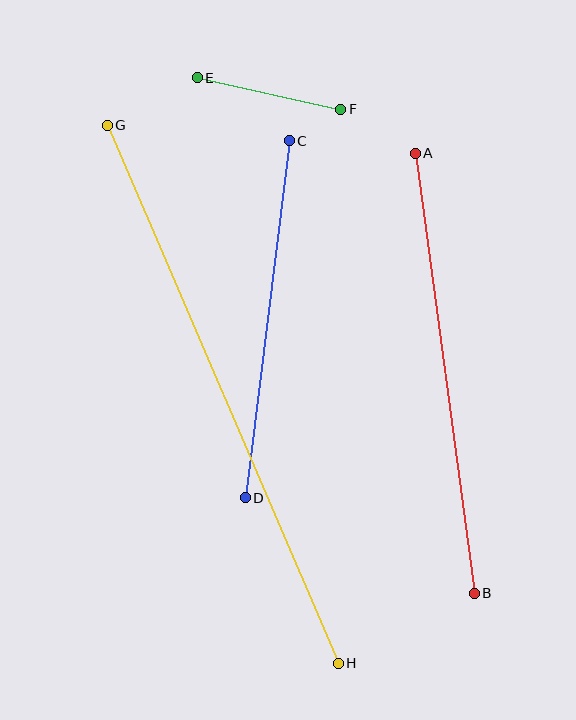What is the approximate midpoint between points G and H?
The midpoint is at approximately (223, 394) pixels.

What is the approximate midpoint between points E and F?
The midpoint is at approximately (269, 93) pixels.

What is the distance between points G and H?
The distance is approximately 586 pixels.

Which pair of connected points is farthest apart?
Points G and H are farthest apart.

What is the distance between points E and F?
The distance is approximately 147 pixels.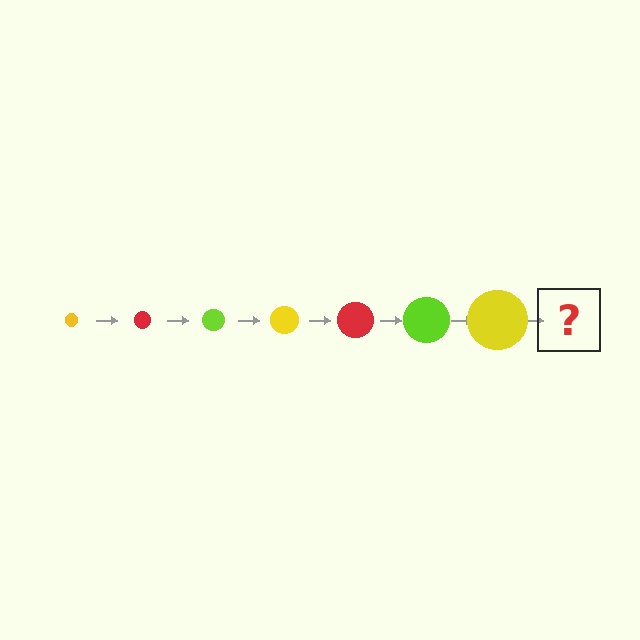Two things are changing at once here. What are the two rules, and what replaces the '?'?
The two rules are that the circle grows larger each step and the color cycles through yellow, red, and lime. The '?' should be a red circle, larger than the previous one.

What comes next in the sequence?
The next element should be a red circle, larger than the previous one.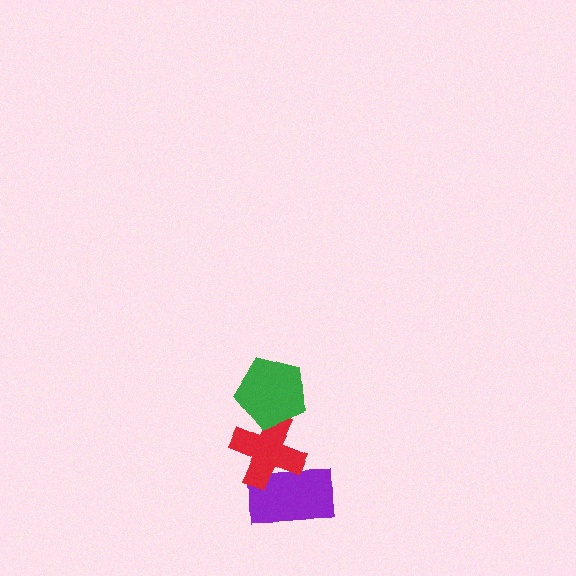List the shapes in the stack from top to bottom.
From top to bottom: the green pentagon, the red cross, the purple rectangle.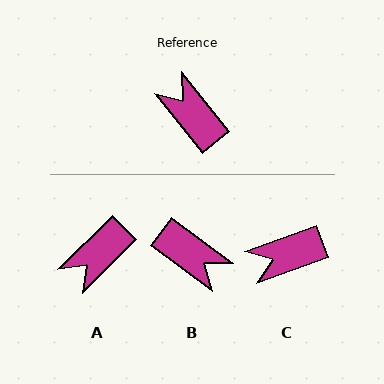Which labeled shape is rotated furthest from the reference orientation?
B, about 166 degrees away.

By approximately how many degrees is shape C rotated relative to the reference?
Approximately 71 degrees counter-clockwise.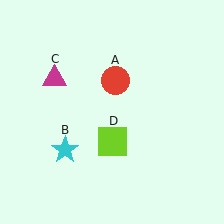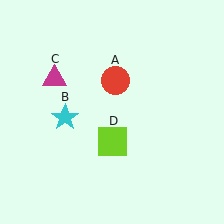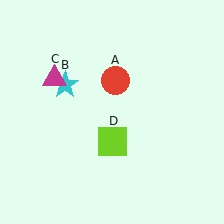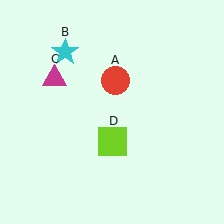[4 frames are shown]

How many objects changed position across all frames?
1 object changed position: cyan star (object B).